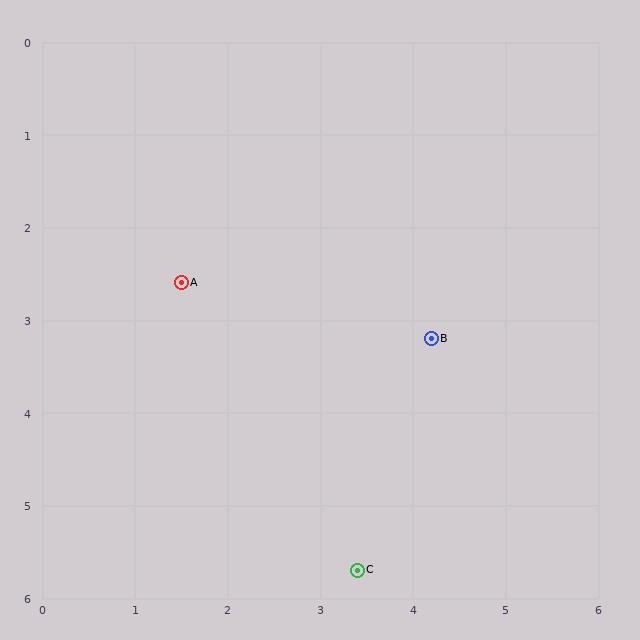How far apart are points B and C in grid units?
Points B and C are about 2.6 grid units apart.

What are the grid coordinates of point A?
Point A is at approximately (1.5, 2.6).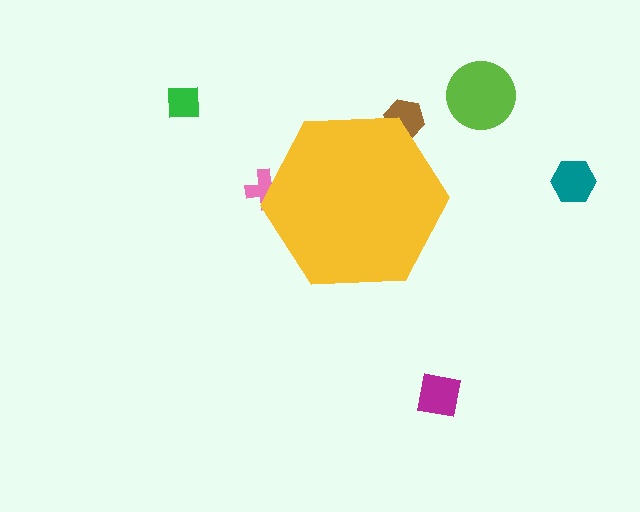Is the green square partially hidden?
No, the green square is fully visible.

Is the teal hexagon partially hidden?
No, the teal hexagon is fully visible.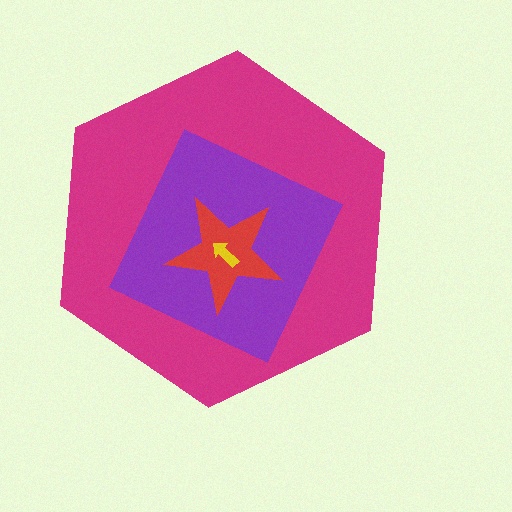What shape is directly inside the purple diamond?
The red star.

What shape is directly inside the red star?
The yellow arrow.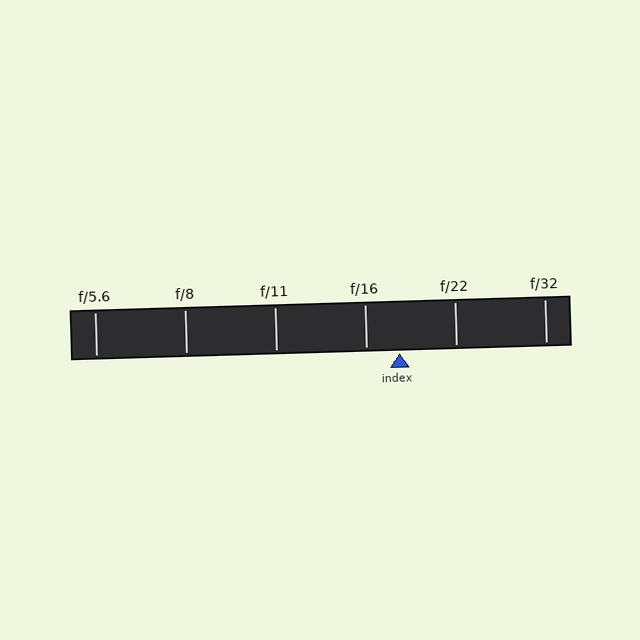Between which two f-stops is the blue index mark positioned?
The index mark is between f/16 and f/22.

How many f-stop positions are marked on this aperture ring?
There are 6 f-stop positions marked.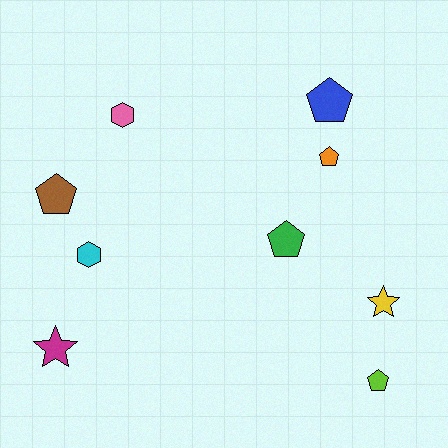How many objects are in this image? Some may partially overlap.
There are 9 objects.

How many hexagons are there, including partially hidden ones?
There are 2 hexagons.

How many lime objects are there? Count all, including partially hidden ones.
There is 1 lime object.